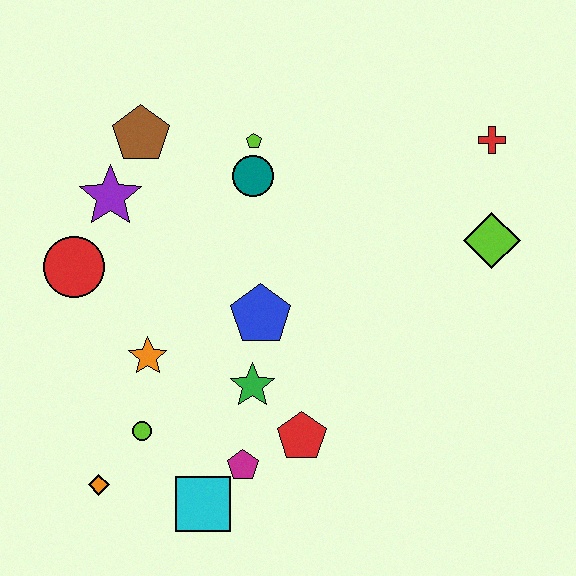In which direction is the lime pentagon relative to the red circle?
The lime pentagon is to the right of the red circle.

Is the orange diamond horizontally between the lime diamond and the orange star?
No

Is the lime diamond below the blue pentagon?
No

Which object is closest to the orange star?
The lime circle is closest to the orange star.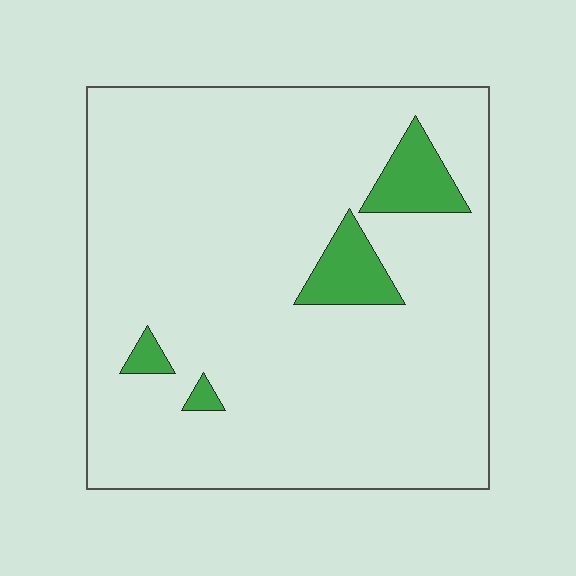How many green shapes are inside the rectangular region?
4.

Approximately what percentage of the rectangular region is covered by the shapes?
Approximately 10%.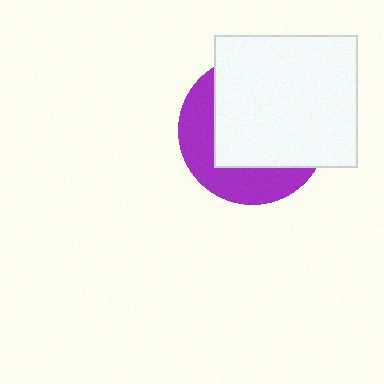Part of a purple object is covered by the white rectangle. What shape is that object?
It is a circle.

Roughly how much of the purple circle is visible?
A small part of it is visible (roughly 36%).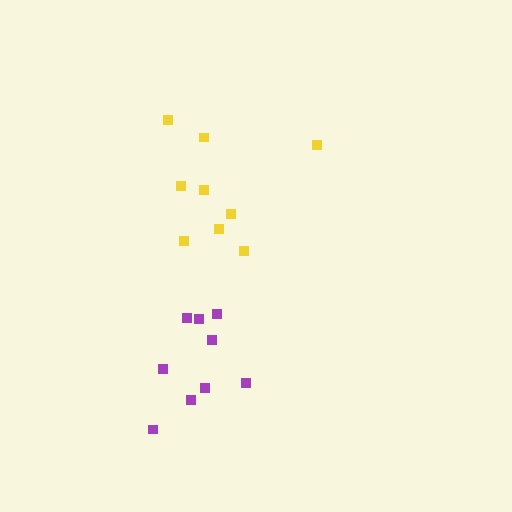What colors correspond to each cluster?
The clusters are colored: yellow, purple.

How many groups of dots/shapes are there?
There are 2 groups.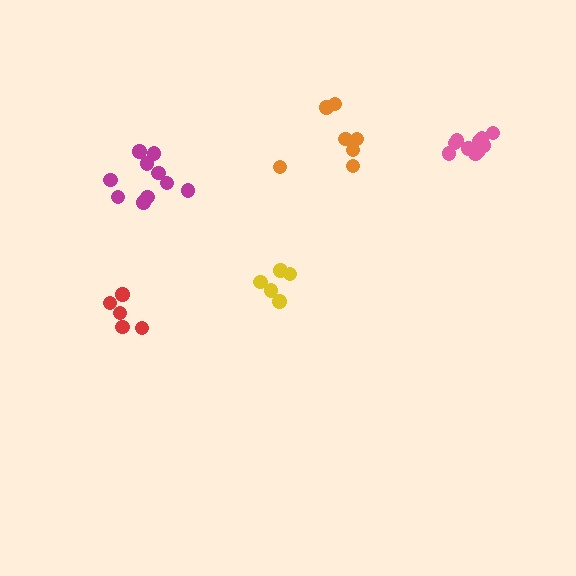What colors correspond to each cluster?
The clusters are colored: magenta, yellow, red, orange, pink.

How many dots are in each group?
Group 1: 10 dots, Group 2: 5 dots, Group 3: 5 dots, Group 4: 7 dots, Group 5: 11 dots (38 total).